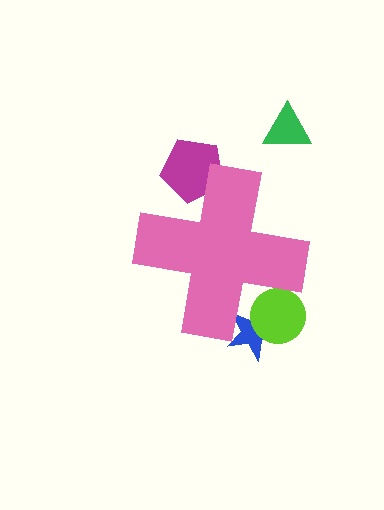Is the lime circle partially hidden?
Yes, the lime circle is partially hidden behind the pink cross.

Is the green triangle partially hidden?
No, the green triangle is fully visible.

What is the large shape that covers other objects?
A pink cross.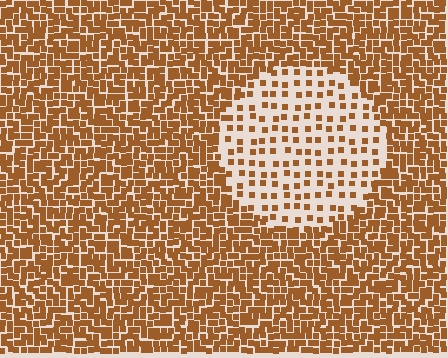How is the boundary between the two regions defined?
The boundary is defined by a change in element density (approximately 2.8x ratio). All elements are the same color, size, and shape.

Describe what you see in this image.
The image contains small brown elements arranged at two different densities. A circle-shaped region is visible where the elements are less densely packed than the surrounding area.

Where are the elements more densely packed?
The elements are more densely packed outside the circle boundary.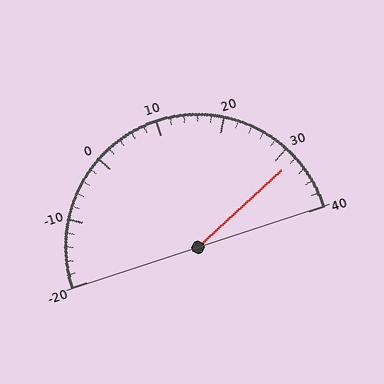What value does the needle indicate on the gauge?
The needle indicates approximately 32.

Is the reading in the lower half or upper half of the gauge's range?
The reading is in the upper half of the range (-20 to 40).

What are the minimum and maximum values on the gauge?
The gauge ranges from -20 to 40.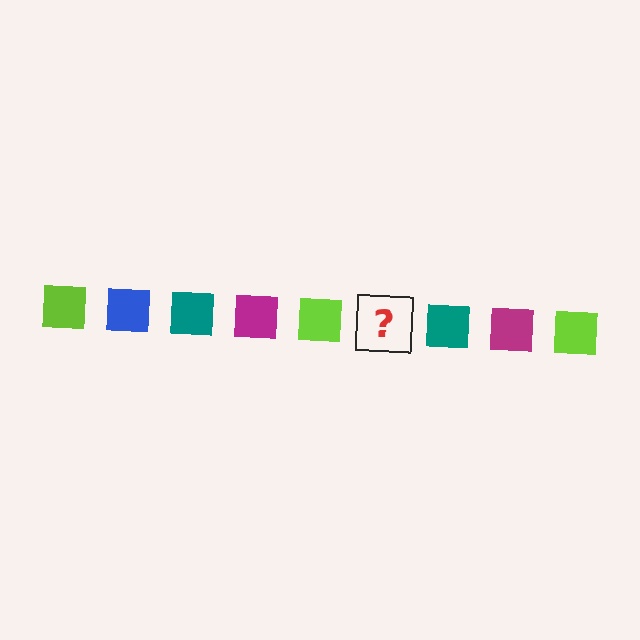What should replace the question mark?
The question mark should be replaced with a blue square.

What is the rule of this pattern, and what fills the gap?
The rule is that the pattern cycles through lime, blue, teal, magenta squares. The gap should be filled with a blue square.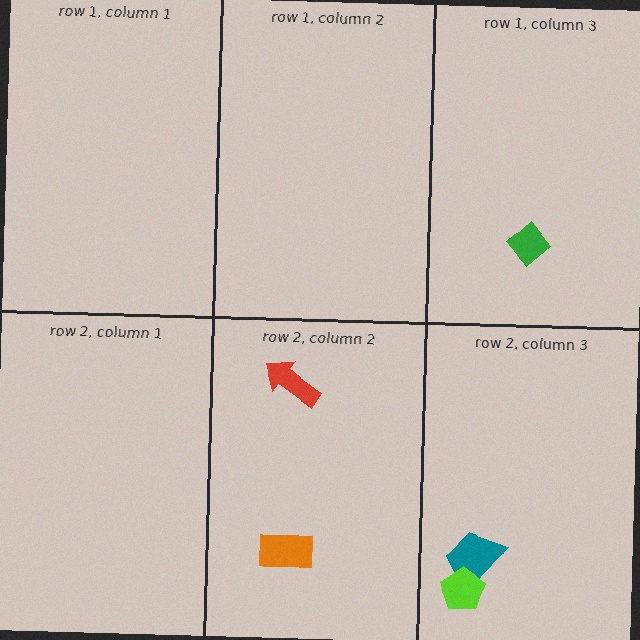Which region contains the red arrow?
The row 2, column 2 region.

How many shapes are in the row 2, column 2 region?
2.